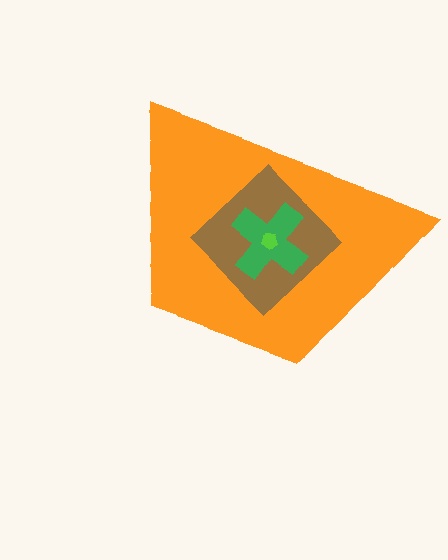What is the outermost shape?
The orange trapezoid.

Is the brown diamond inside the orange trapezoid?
Yes.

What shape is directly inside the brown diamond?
The green cross.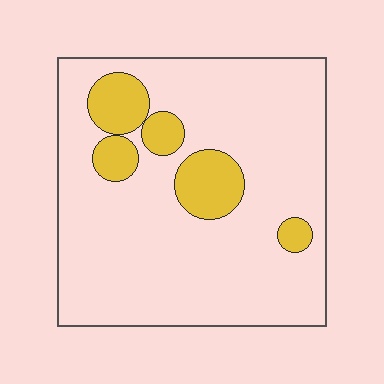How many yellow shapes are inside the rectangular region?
5.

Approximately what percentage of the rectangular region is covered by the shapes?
Approximately 15%.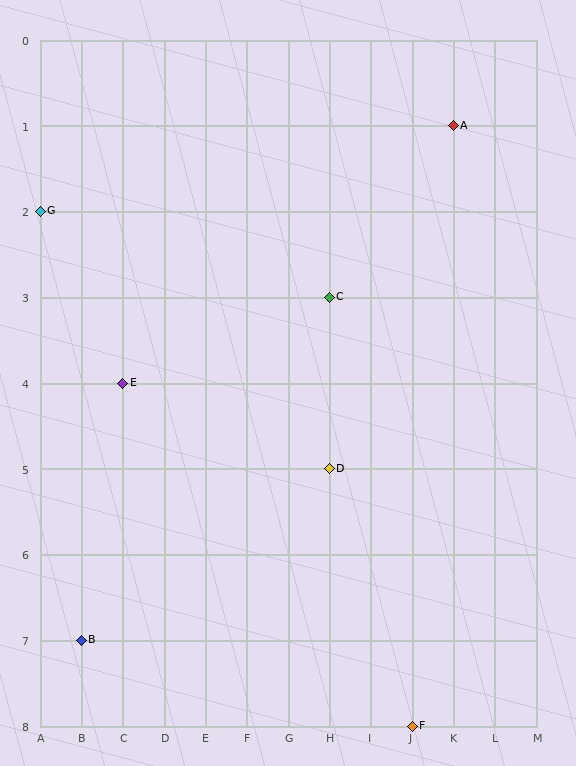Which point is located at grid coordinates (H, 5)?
Point D is at (H, 5).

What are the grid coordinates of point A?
Point A is at grid coordinates (K, 1).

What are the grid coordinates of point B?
Point B is at grid coordinates (B, 7).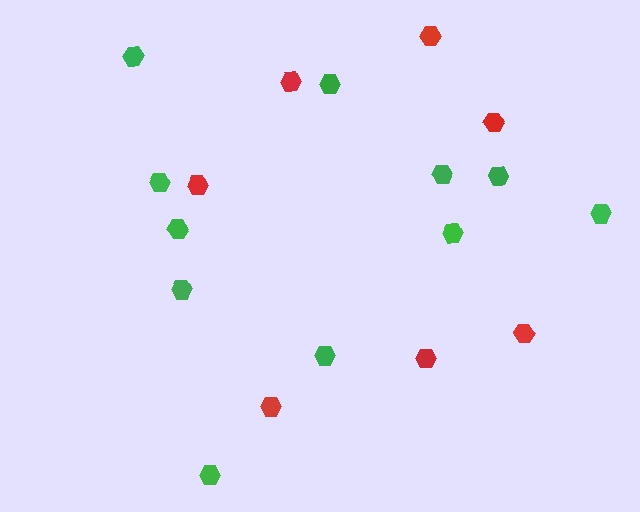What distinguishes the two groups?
There are 2 groups: one group of red hexagons (7) and one group of green hexagons (11).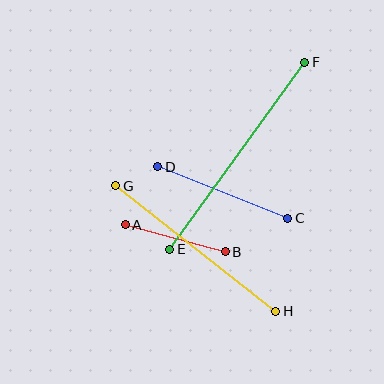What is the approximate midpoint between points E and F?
The midpoint is at approximately (237, 156) pixels.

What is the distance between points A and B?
The distance is approximately 104 pixels.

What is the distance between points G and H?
The distance is approximately 203 pixels.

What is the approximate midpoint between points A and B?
The midpoint is at approximately (175, 238) pixels.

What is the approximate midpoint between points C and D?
The midpoint is at approximately (223, 193) pixels.